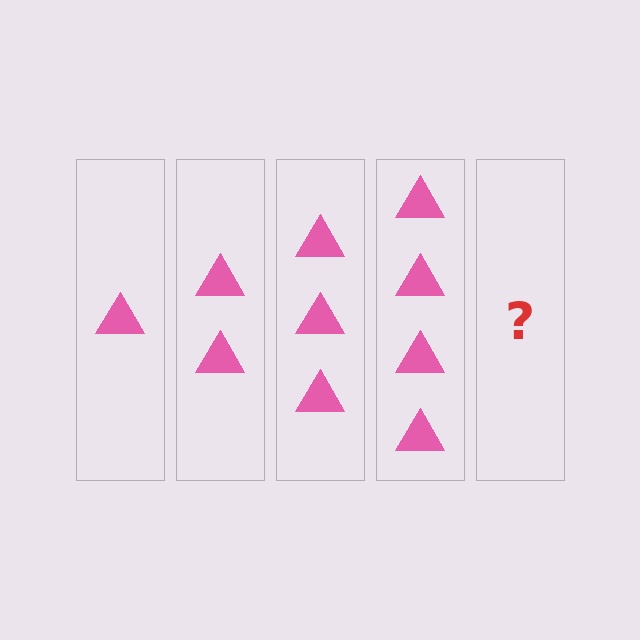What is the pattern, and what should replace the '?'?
The pattern is that each step adds one more triangle. The '?' should be 5 triangles.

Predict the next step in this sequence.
The next step is 5 triangles.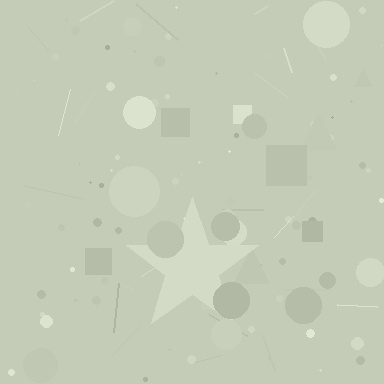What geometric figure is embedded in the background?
A star is embedded in the background.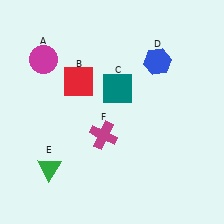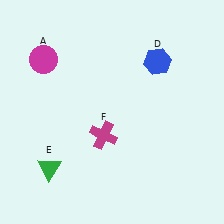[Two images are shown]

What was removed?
The red square (B), the teal square (C) were removed in Image 2.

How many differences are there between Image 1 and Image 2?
There are 2 differences between the two images.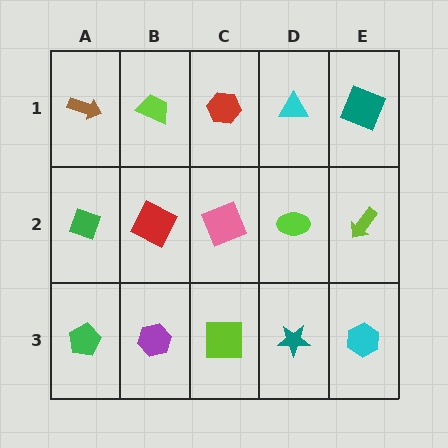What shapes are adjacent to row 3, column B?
A red square (row 2, column B), a green pentagon (row 3, column A), a lime square (row 3, column C).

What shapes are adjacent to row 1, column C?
A pink square (row 2, column C), a lime trapezoid (row 1, column B), a cyan triangle (row 1, column D).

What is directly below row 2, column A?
A green pentagon.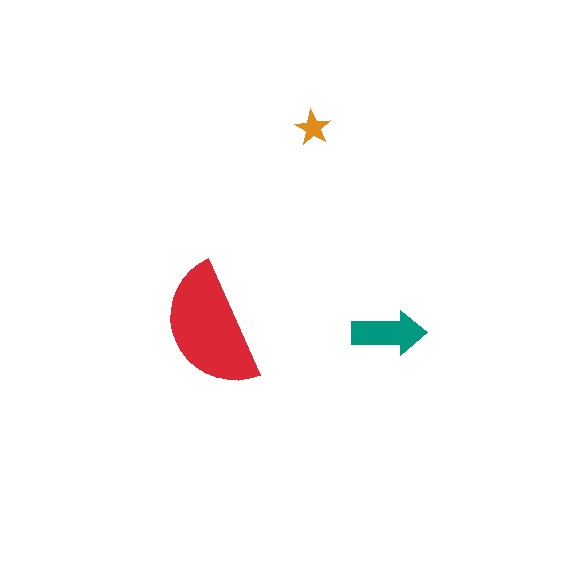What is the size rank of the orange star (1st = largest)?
3rd.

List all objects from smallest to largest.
The orange star, the teal arrow, the red semicircle.